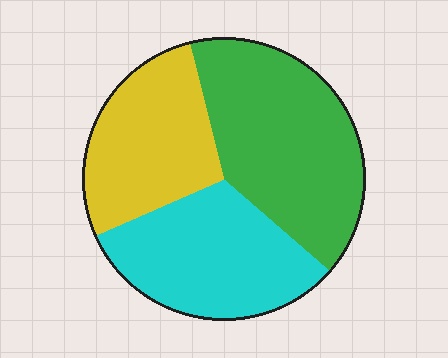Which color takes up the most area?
Green, at roughly 40%.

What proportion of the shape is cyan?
Cyan covers roughly 30% of the shape.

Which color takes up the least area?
Yellow, at roughly 30%.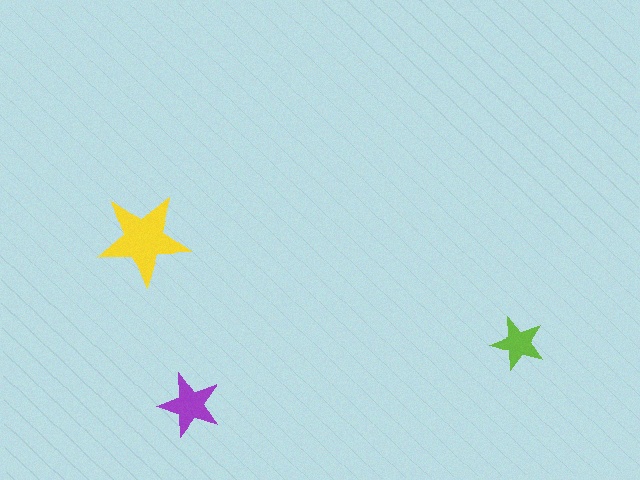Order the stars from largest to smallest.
the yellow one, the purple one, the lime one.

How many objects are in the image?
There are 3 objects in the image.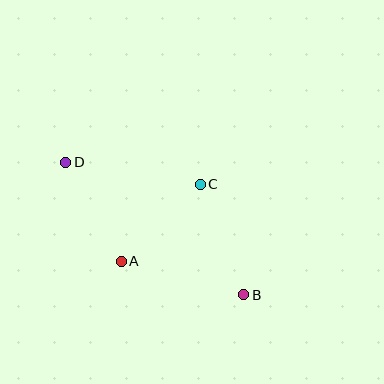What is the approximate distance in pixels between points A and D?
The distance between A and D is approximately 114 pixels.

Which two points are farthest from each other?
Points B and D are farthest from each other.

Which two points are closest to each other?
Points A and C are closest to each other.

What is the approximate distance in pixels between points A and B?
The distance between A and B is approximately 127 pixels.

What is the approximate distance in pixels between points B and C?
The distance between B and C is approximately 119 pixels.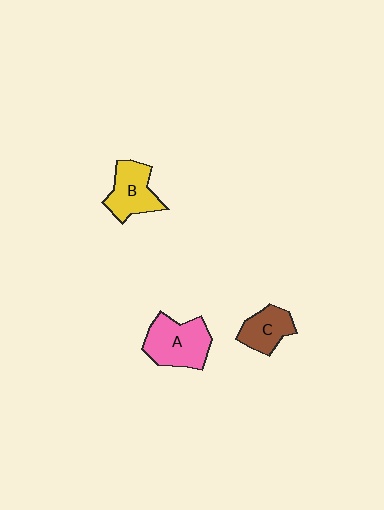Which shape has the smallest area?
Shape C (brown).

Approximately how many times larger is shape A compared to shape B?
Approximately 1.2 times.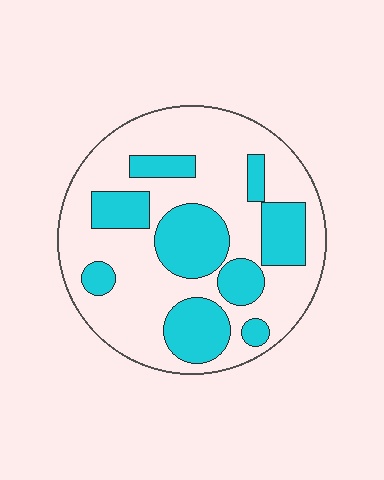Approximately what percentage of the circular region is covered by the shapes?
Approximately 35%.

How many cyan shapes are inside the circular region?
9.